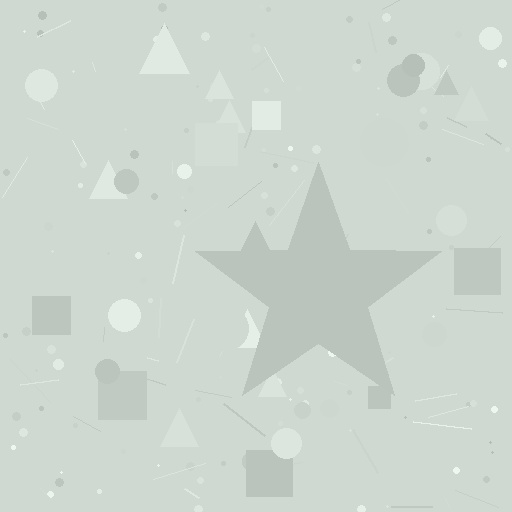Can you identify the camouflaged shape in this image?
The camouflaged shape is a star.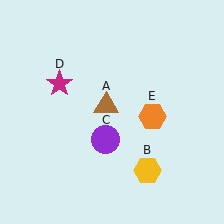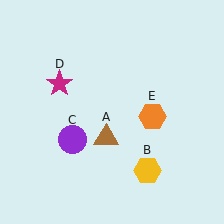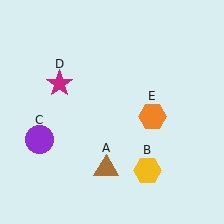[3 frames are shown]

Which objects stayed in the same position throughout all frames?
Yellow hexagon (object B) and magenta star (object D) and orange hexagon (object E) remained stationary.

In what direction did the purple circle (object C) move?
The purple circle (object C) moved left.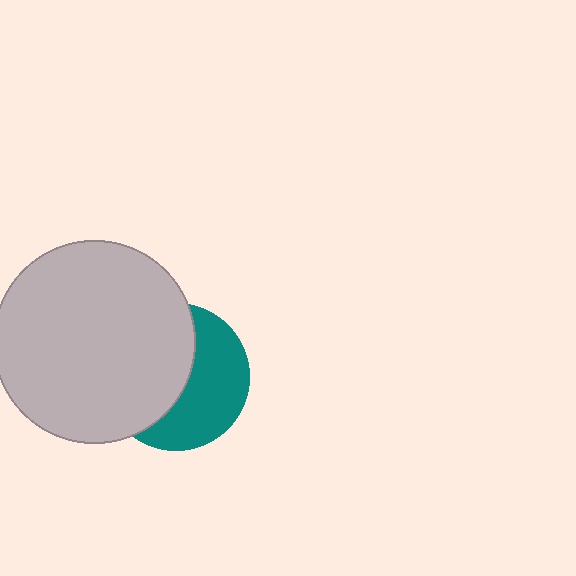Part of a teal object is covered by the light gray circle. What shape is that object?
It is a circle.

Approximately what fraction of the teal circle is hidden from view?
Roughly 53% of the teal circle is hidden behind the light gray circle.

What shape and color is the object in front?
The object in front is a light gray circle.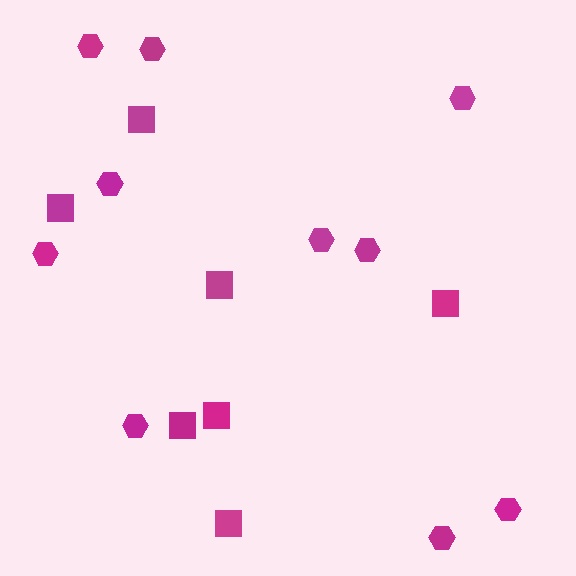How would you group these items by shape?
There are 2 groups: one group of squares (7) and one group of hexagons (10).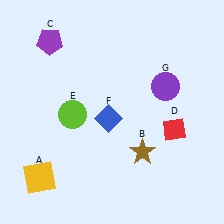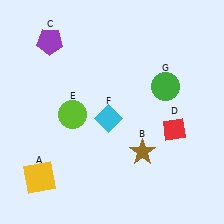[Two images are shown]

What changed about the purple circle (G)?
In Image 1, G is purple. In Image 2, it changed to green.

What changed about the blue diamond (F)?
In Image 1, F is blue. In Image 2, it changed to cyan.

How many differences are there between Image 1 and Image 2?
There are 2 differences between the two images.